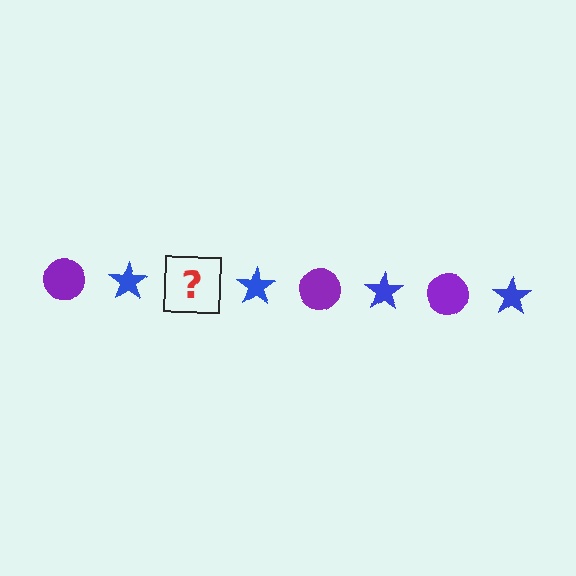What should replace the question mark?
The question mark should be replaced with a purple circle.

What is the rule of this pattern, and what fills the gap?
The rule is that the pattern alternates between purple circle and blue star. The gap should be filled with a purple circle.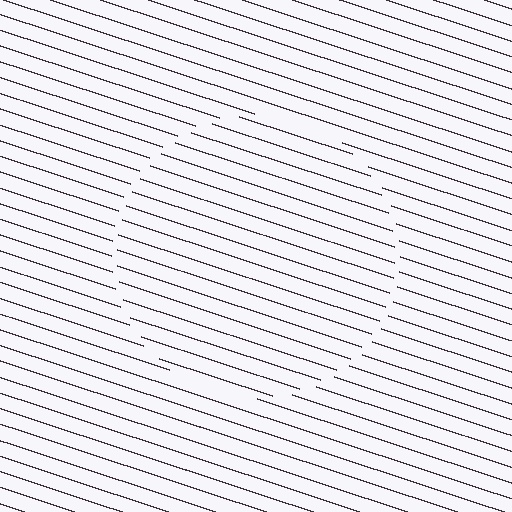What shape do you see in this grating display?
An illusory circle. The interior of the shape contains the same grating, shifted by half a period — the contour is defined by the phase discontinuity where line-ends from the inner and outer gratings abut.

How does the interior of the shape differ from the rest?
The interior of the shape contains the same grating, shifted by half a period — the contour is defined by the phase discontinuity where line-ends from the inner and outer gratings abut.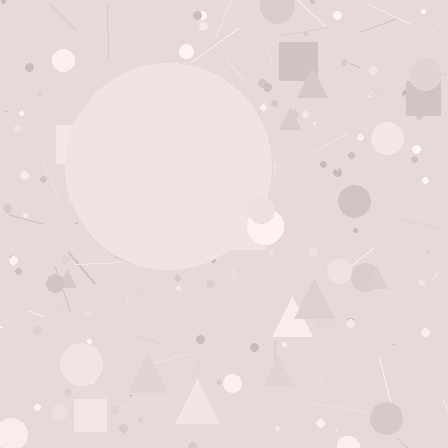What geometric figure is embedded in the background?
A circle is embedded in the background.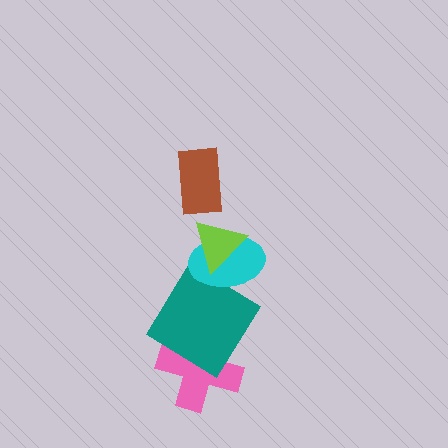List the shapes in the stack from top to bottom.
From top to bottom: the brown rectangle, the lime triangle, the cyan ellipse, the teal diamond, the pink cross.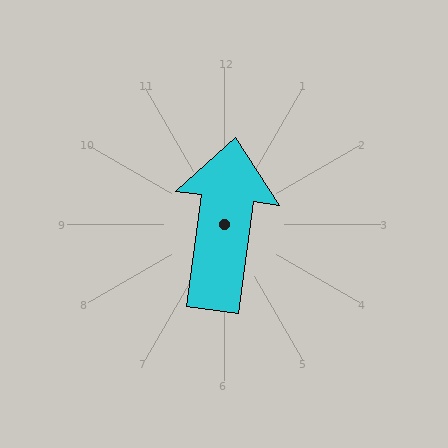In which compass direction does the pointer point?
North.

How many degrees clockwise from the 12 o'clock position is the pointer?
Approximately 8 degrees.